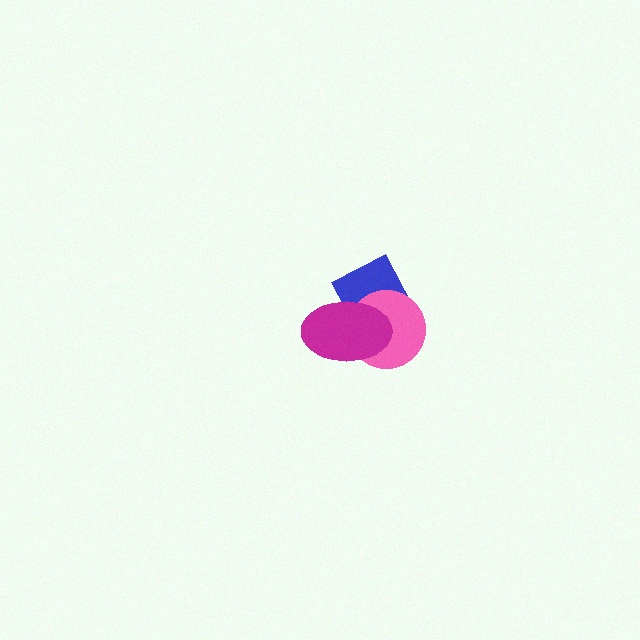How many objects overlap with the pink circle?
2 objects overlap with the pink circle.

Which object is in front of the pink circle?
The magenta ellipse is in front of the pink circle.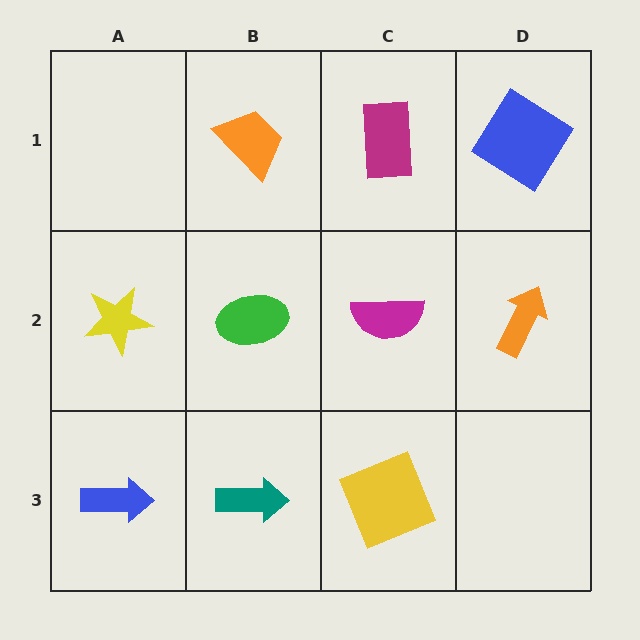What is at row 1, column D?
A blue diamond.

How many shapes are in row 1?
3 shapes.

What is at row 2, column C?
A magenta semicircle.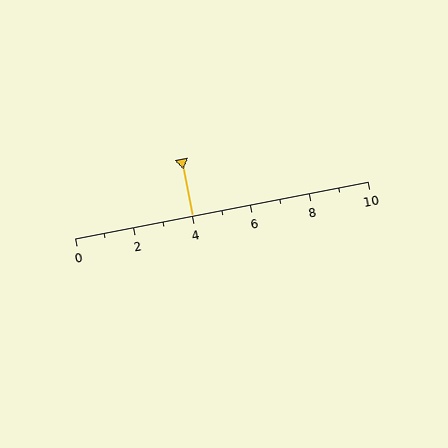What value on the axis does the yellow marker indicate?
The marker indicates approximately 4.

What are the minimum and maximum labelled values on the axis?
The axis runs from 0 to 10.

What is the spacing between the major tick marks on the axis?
The major ticks are spaced 2 apart.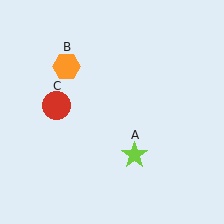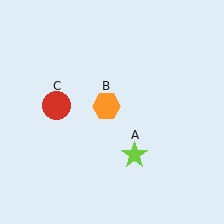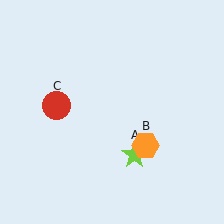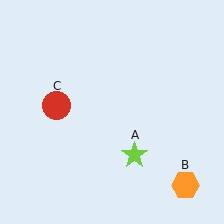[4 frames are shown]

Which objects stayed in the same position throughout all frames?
Lime star (object A) and red circle (object C) remained stationary.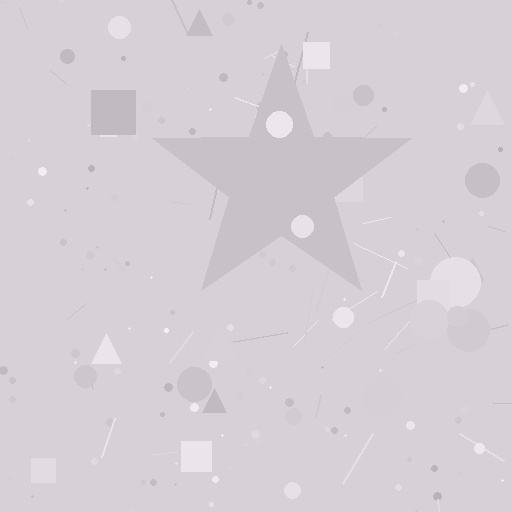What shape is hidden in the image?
A star is hidden in the image.